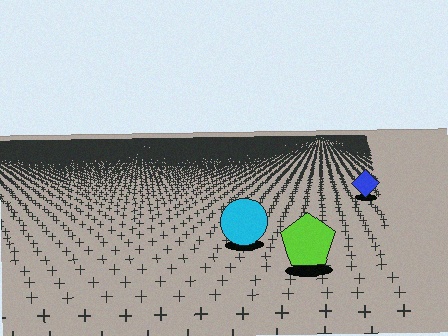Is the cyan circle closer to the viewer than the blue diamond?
Yes. The cyan circle is closer — you can tell from the texture gradient: the ground texture is coarser near it.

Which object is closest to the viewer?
The lime pentagon is closest. The texture marks near it are larger and more spread out.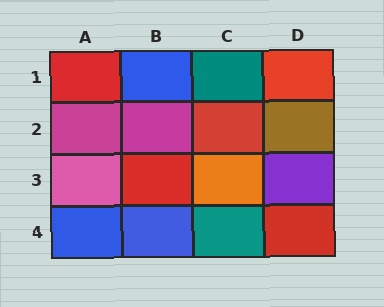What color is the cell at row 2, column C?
Red.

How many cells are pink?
1 cell is pink.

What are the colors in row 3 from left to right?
Pink, red, orange, purple.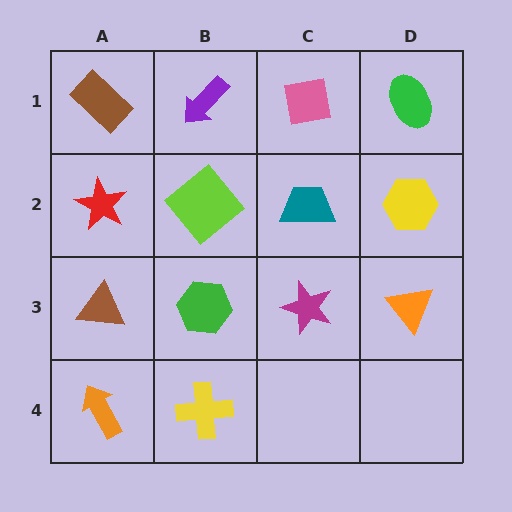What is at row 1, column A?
A brown rectangle.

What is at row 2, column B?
A lime diamond.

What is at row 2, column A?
A red star.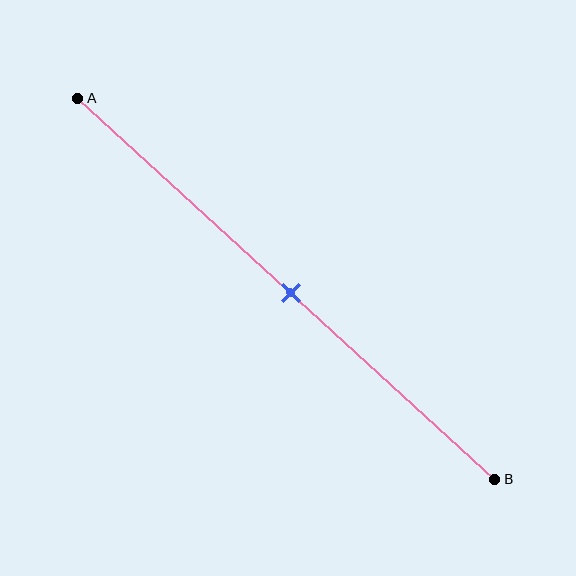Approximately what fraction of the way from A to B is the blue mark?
The blue mark is approximately 50% of the way from A to B.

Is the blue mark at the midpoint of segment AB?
Yes, the mark is approximately at the midpoint.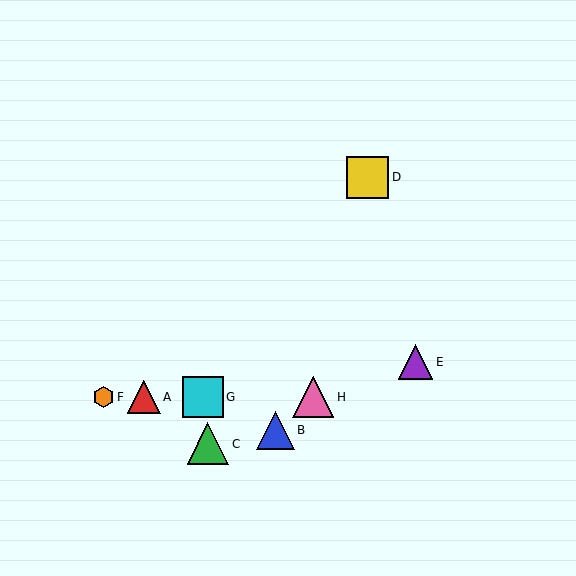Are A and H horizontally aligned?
Yes, both are at y≈397.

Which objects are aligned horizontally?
Objects A, F, G, H are aligned horizontally.